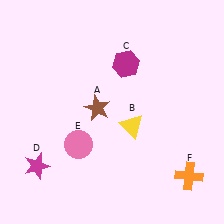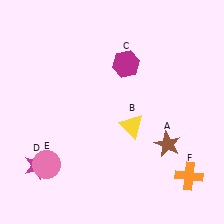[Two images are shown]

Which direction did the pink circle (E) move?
The pink circle (E) moved left.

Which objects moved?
The objects that moved are: the brown star (A), the pink circle (E).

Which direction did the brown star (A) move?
The brown star (A) moved right.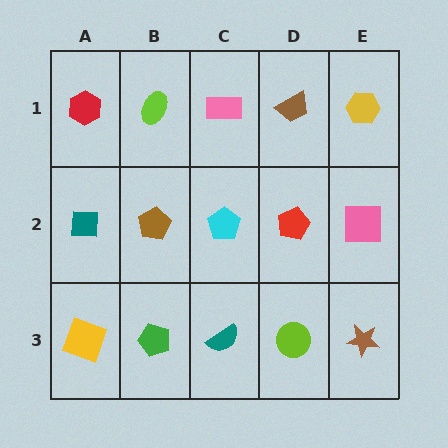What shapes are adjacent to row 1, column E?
A pink square (row 2, column E), a brown trapezoid (row 1, column D).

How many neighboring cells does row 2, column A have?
3.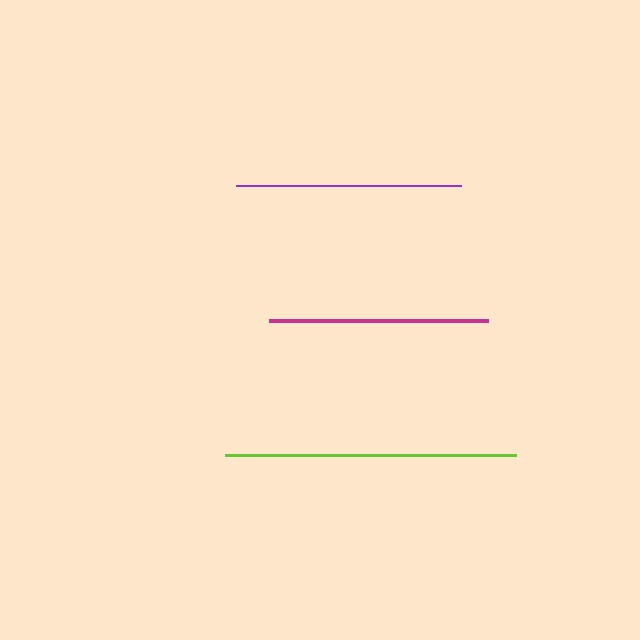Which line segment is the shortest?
The magenta line is the shortest at approximately 219 pixels.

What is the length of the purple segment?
The purple segment is approximately 225 pixels long.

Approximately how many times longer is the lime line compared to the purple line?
The lime line is approximately 1.3 times the length of the purple line.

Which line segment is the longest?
The lime line is the longest at approximately 291 pixels.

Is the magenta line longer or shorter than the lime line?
The lime line is longer than the magenta line.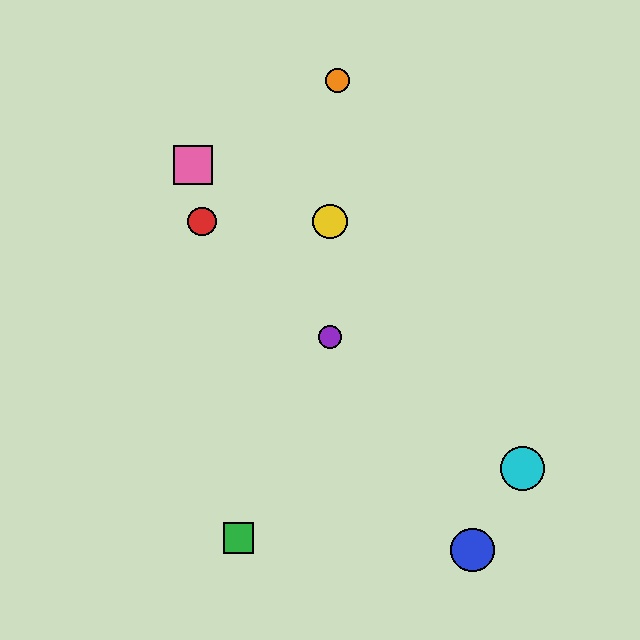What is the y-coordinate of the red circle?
The red circle is at y≈221.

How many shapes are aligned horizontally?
2 shapes (the red circle, the yellow circle) are aligned horizontally.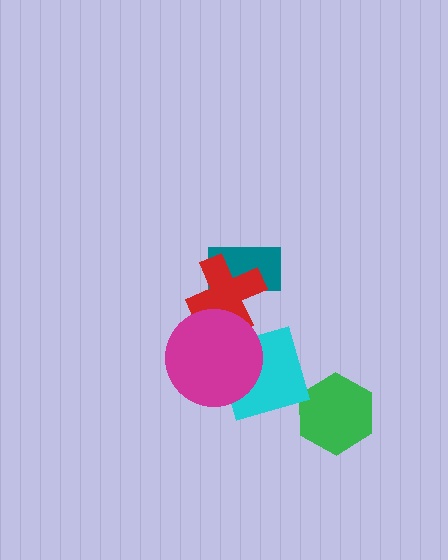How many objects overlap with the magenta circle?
2 objects overlap with the magenta circle.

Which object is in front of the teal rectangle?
The red cross is in front of the teal rectangle.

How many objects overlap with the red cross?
2 objects overlap with the red cross.